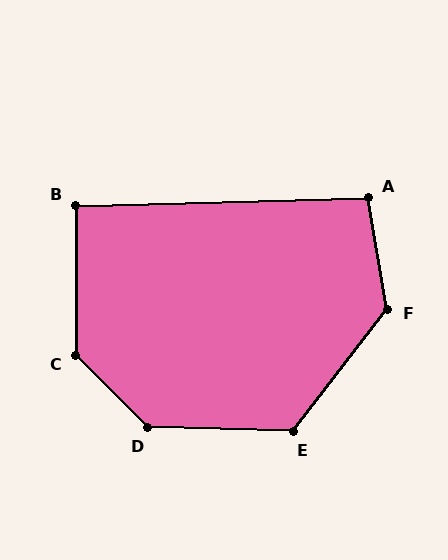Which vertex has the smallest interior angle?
B, at approximately 91 degrees.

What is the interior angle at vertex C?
Approximately 135 degrees (obtuse).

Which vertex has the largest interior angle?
D, at approximately 136 degrees.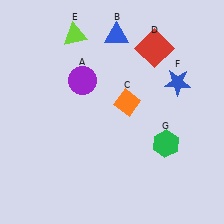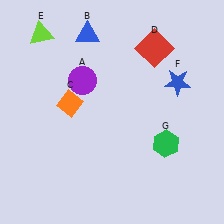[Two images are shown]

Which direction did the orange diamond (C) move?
The orange diamond (C) moved left.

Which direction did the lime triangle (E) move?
The lime triangle (E) moved left.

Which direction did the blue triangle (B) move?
The blue triangle (B) moved left.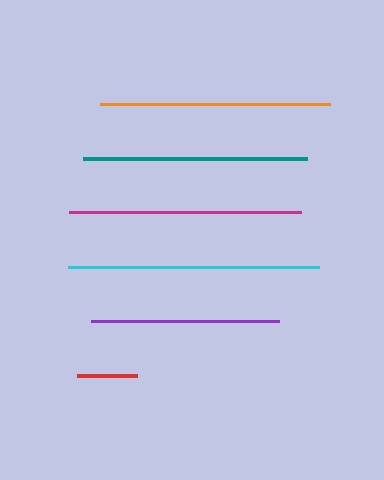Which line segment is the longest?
The cyan line is the longest at approximately 251 pixels.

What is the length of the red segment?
The red segment is approximately 61 pixels long.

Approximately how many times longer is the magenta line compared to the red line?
The magenta line is approximately 3.8 times the length of the red line.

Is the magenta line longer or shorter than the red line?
The magenta line is longer than the red line.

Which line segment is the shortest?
The red line is the shortest at approximately 61 pixels.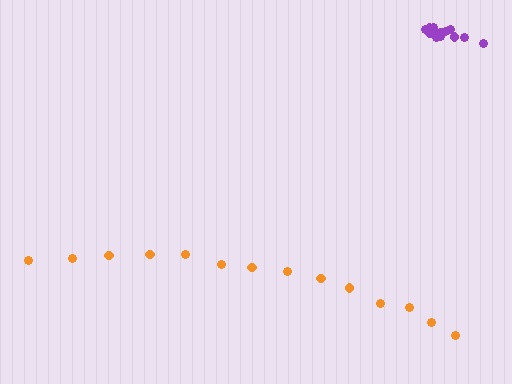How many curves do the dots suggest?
There are 2 distinct paths.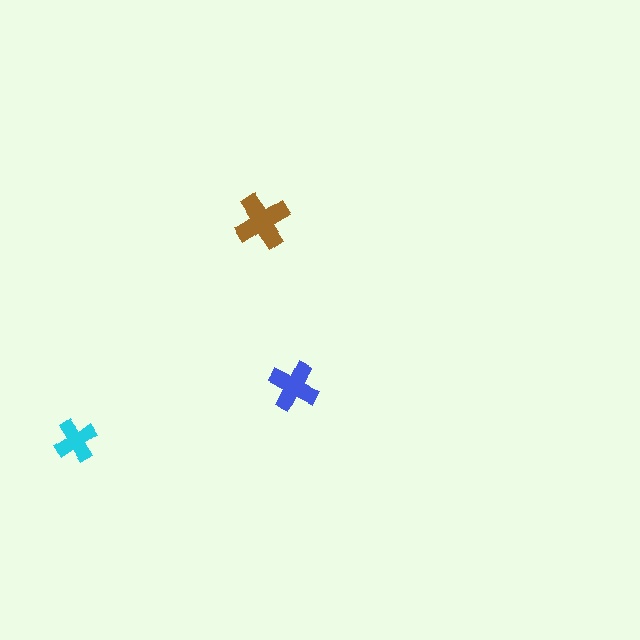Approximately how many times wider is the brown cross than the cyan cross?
About 1.5 times wider.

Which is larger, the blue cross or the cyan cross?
The blue one.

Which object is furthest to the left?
The cyan cross is leftmost.